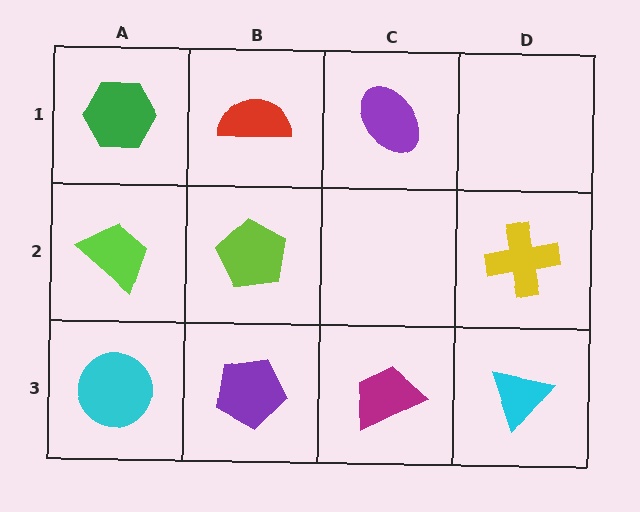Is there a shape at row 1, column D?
No, that cell is empty.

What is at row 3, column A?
A cyan circle.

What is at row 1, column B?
A red semicircle.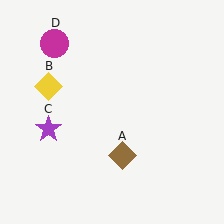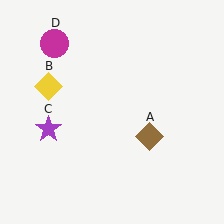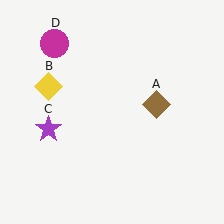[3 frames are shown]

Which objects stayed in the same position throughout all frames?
Yellow diamond (object B) and purple star (object C) and magenta circle (object D) remained stationary.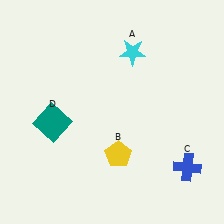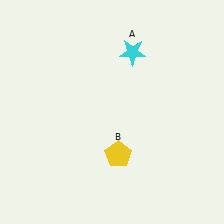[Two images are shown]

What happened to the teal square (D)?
The teal square (D) was removed in Image 2. It was in the bottom-left area of Image 1.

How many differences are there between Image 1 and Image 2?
There are 2 differences between the two images.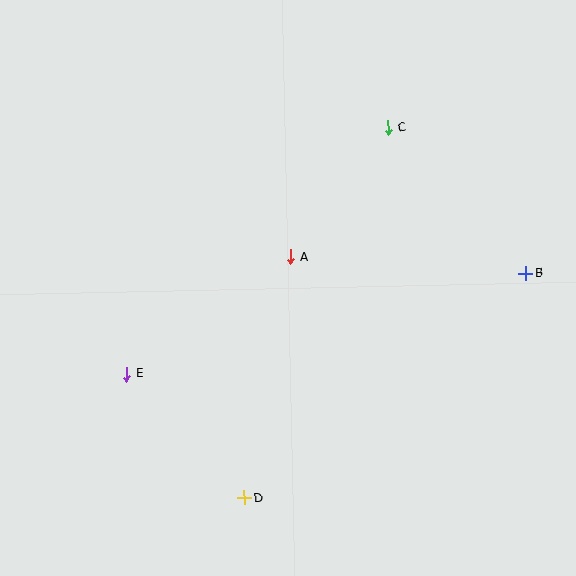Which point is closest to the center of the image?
Point A at (291, 257) is closest to the center.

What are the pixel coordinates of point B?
Point B is at (526, 273).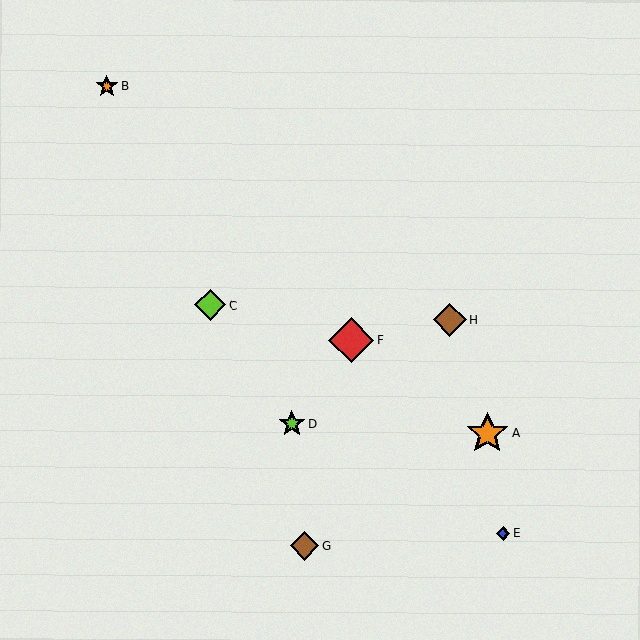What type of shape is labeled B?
Shape B is an orange star.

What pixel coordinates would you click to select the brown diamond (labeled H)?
Click at (450, 319) to select the brown diamond H.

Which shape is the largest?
The red diamond (labeled F) is the largest.